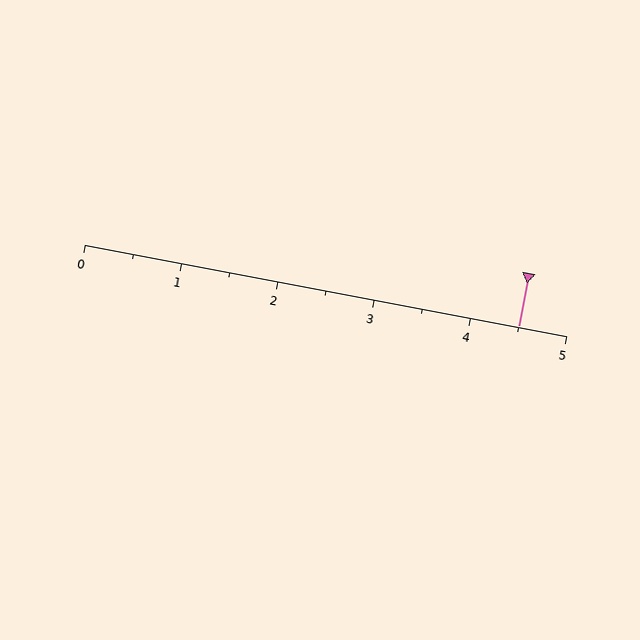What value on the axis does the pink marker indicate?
The marker indicates approximately 4.5.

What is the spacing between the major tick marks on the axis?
The major ticks are spaced 1 apart.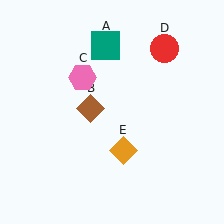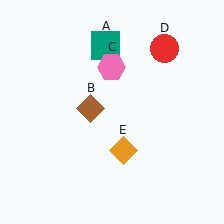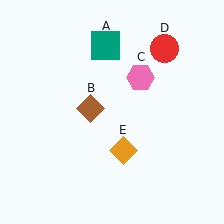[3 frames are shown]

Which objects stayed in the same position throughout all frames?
Teal square (object A) and brown diamond (object B) and red circle (object D) and orange diamond (object E) remained stationary.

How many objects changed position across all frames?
1 object changed position: pink hexagon (object C).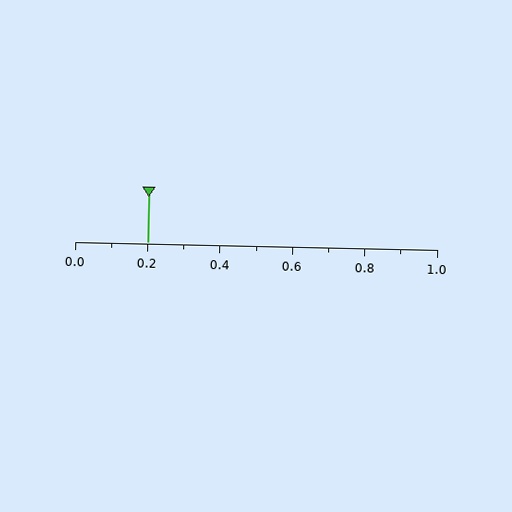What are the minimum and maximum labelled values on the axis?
The axis runs from 0.0 to 1.0.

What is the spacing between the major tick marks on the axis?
The major ticks are spaced 0.2 apart.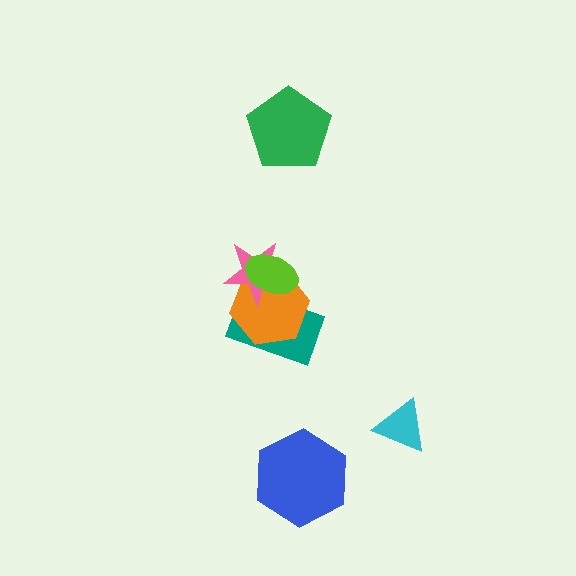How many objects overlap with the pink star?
3 objects overlap with the pink star.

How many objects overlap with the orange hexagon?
3 objects overlap with the orange hexagon.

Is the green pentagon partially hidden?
No, no other shape covers it.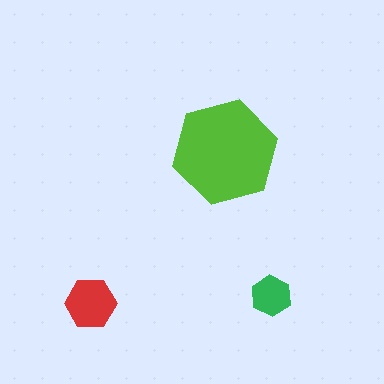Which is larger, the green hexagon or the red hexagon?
The red one.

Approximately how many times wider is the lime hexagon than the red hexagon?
About 2 times wider.